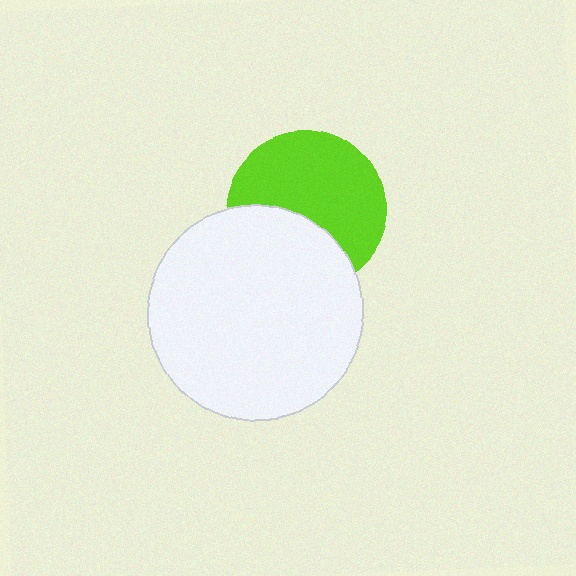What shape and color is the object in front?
The object in front is a white circle.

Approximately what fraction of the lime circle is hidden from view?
Roughly 37% of the lime circle is hidden behind the white circle.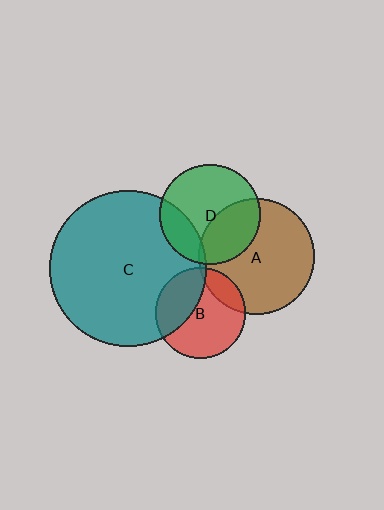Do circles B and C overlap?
Yes.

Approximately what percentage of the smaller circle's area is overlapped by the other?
Approximately 35%.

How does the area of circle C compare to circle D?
Approximately 2.4 times.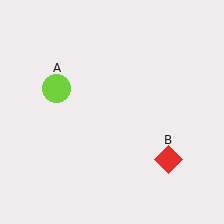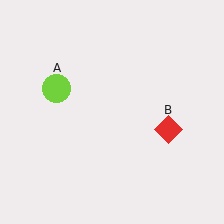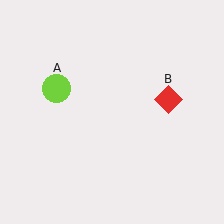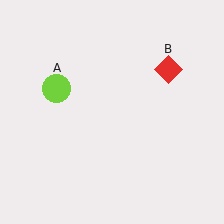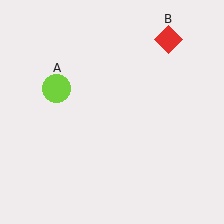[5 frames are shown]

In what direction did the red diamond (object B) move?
The red diamond (object B) moved up.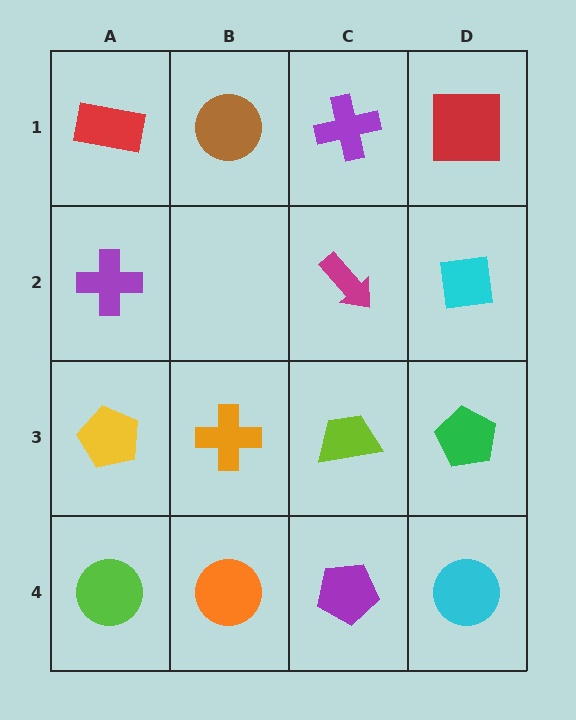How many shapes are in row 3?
4 shapes.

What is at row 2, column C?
A magenta arrow.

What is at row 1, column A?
A red rectangle.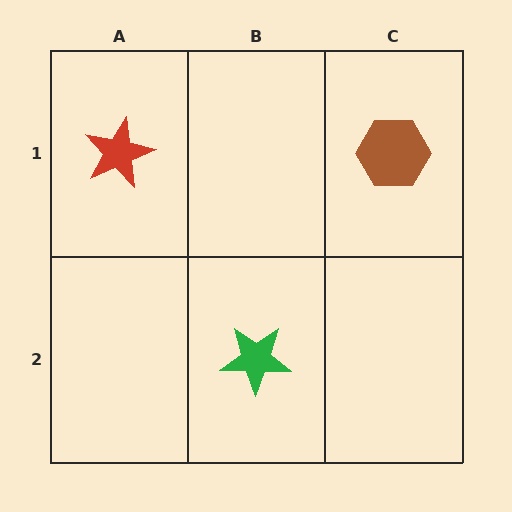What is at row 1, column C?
A brown hexagon.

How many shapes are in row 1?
2 shapes.